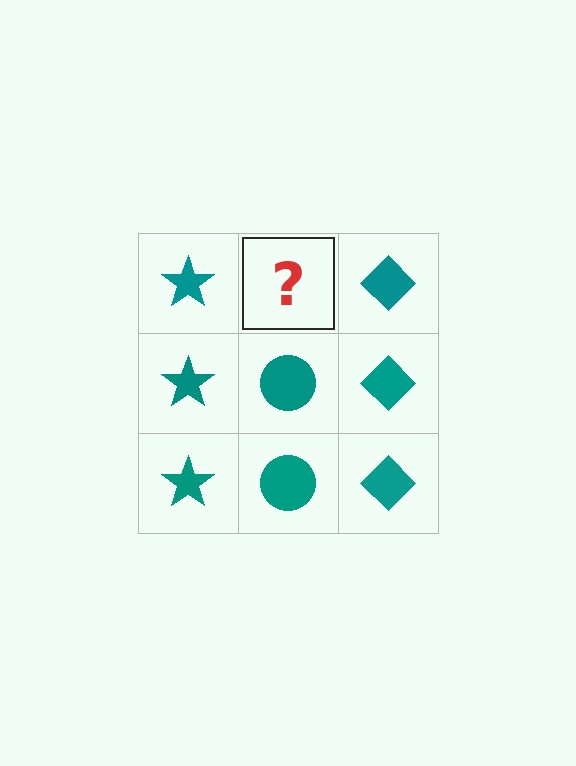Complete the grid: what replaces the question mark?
The question mark should be replaced with a teal circle.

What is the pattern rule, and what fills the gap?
The rule is that each column has a consistent shape. The gap should be filled with a teal circle.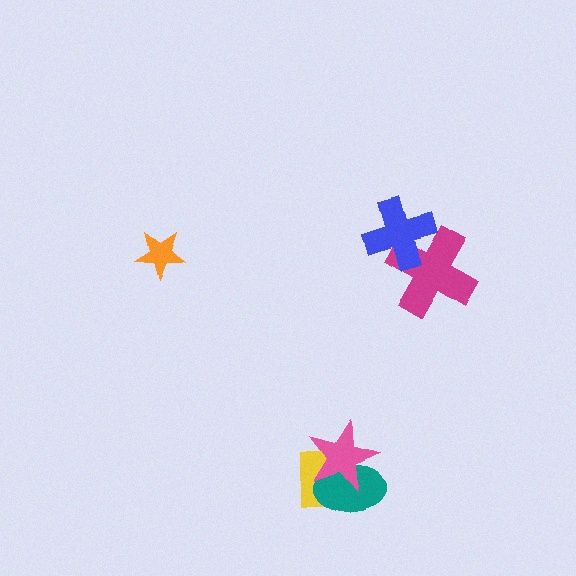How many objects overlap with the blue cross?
1 object overlaps with the blue cross.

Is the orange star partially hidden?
No, no other shape covers it.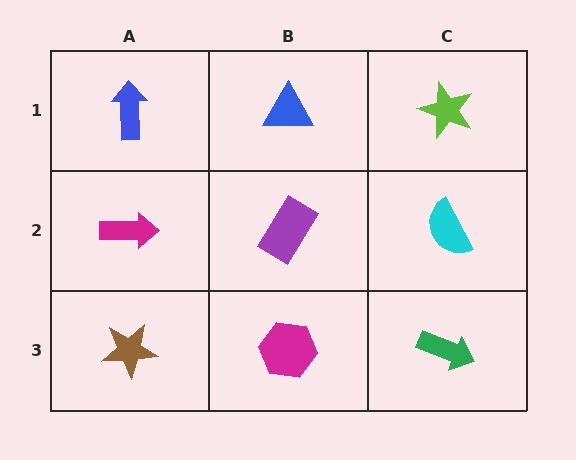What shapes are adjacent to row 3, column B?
A purple rectangle (row 2, column B), a brown star (row 3, column A), a green arrow (row 3, column C).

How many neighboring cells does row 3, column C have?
2.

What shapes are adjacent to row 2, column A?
A blue arrow (row 1, column A), a brown star (row 3, column A), a purple rectangle (row 2, column B).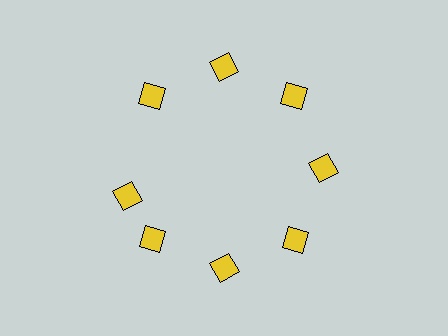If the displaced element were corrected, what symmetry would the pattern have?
It would have 8-fold rotational symmetry — the pattern would map onto itself every 45 degrees.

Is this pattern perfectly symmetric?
No. The 8 yellow diamonds are arranged in a ring, but one element near the 9 o'clock position is rotated out of alignment along the ring, breaking the 8-fold rotational symmetry.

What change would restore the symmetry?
The symmetry would be restored by rotating it back into even spacing with its neighbors so that all 8 diamonds sit at equal angles and equal distance from the center.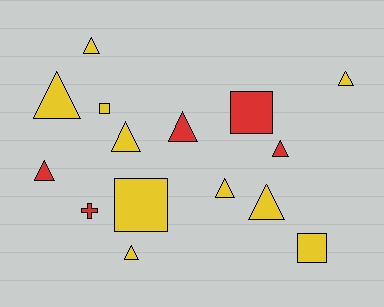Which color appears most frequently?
Yellow, with 10 objects.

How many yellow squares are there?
There are 3 yellow squares.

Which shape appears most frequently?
Triangle, with 10 objects.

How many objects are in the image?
There are 15 objects.